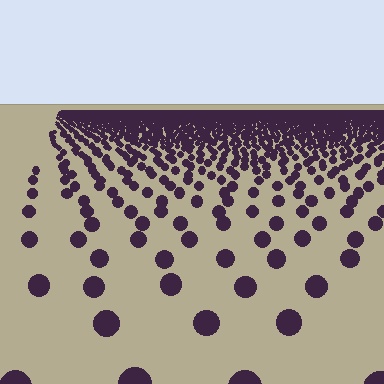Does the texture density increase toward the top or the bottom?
Density increases toward the top.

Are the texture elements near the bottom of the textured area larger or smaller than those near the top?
Larger. Near the bottom, elements are closer to the viewer and appear at a bigger on-screen size.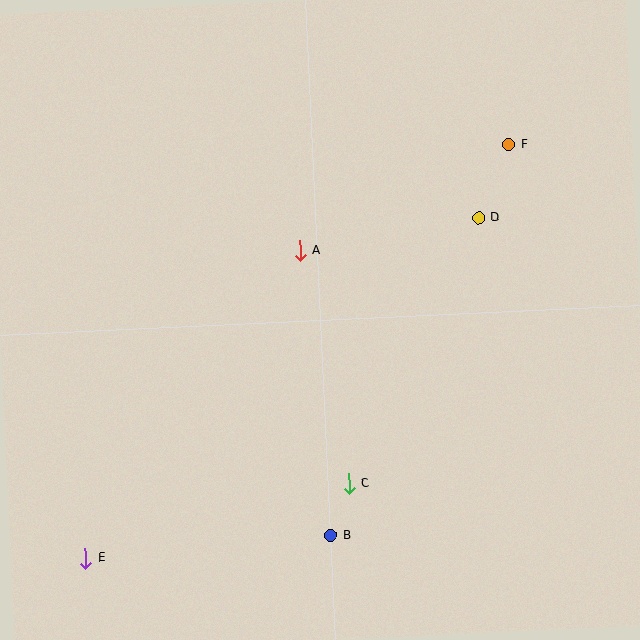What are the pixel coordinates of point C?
Point C is at (349, 483).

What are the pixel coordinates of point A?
Point A is at (300, 250).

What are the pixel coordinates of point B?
Point B is at (331, 536).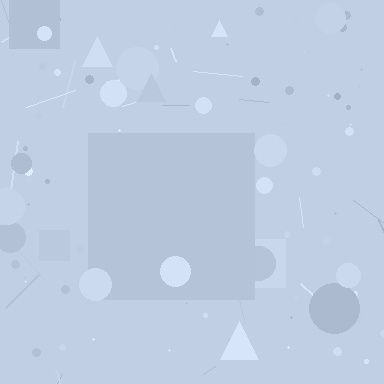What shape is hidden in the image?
A square is hidden in the image.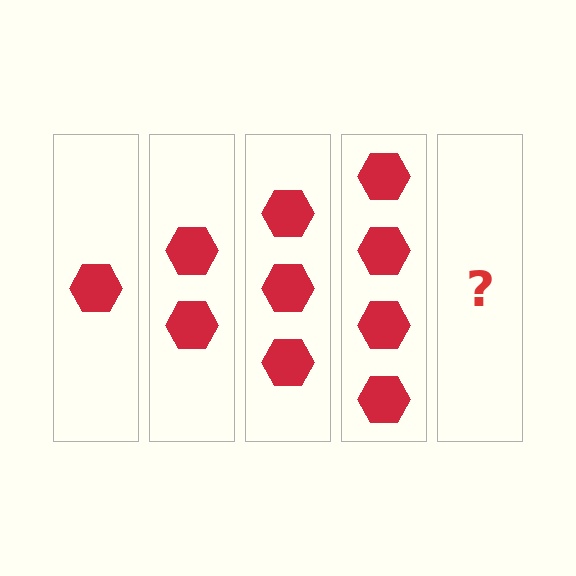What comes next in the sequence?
The next element should be 5 hexagons.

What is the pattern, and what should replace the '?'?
The pattern is that each step adds one more hexagon. The '?' should be 5 hexagons.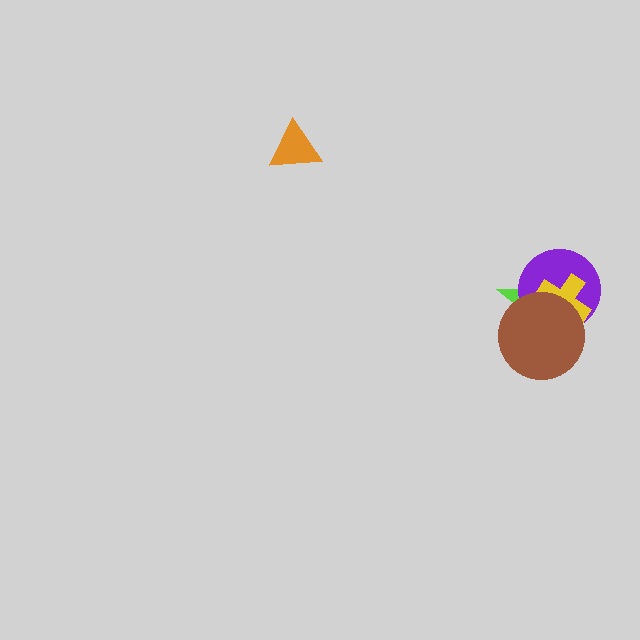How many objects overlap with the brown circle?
3 objects overlap with the brown circle.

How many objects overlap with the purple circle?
3 objects overlap with the purple circle.